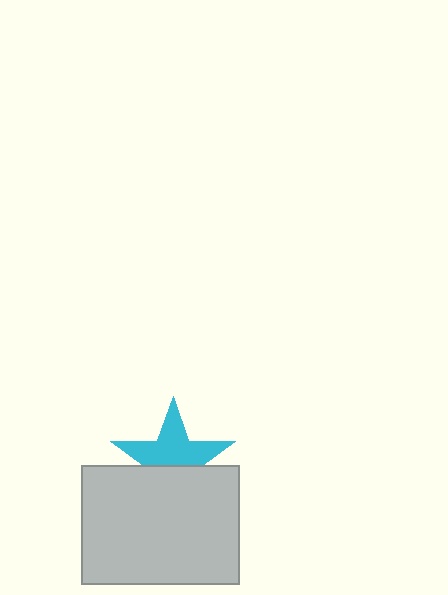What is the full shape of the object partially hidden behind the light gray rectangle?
The partially hidden object is a cyan star.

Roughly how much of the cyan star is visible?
About half of it is visible (roughly 59%).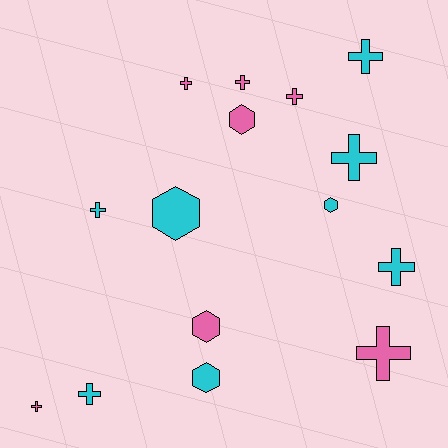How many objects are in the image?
There are 15 objects.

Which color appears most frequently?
Cyan, with 8 objects.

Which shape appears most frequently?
Cross, with 10 objects.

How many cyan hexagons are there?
There are 3 cyan hexagons.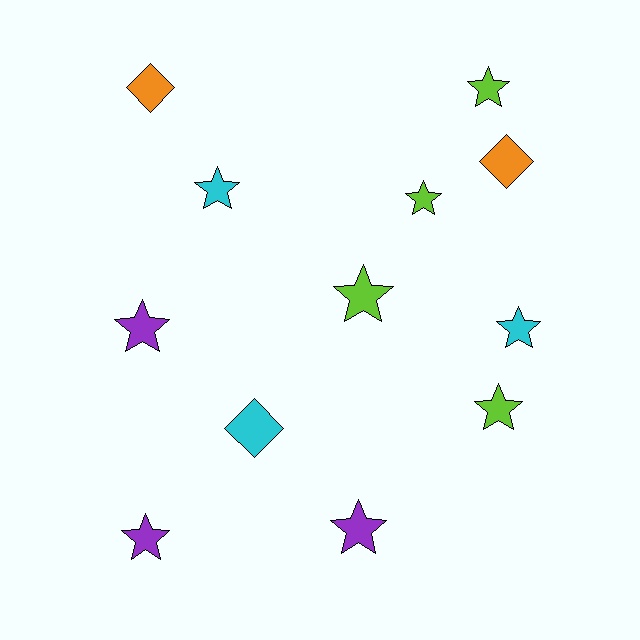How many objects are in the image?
There are 12 objects.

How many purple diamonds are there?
There are no purple diamonds.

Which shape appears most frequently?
Star, with 9 objects.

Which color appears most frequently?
Lime, with 4 objects.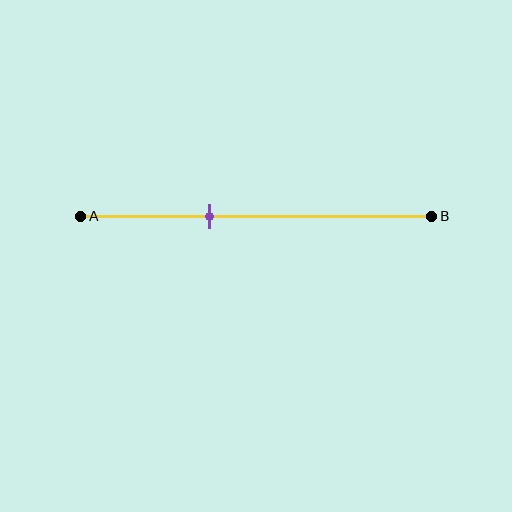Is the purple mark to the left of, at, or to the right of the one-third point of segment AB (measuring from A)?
The purple mark is to the right of the one-third point of segment AB.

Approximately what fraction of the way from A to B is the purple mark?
The purple mark is approximately 35% of the way from A to B.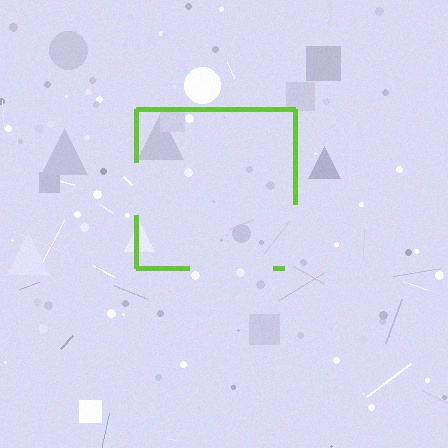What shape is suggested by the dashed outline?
The dashed outline suggests a square.